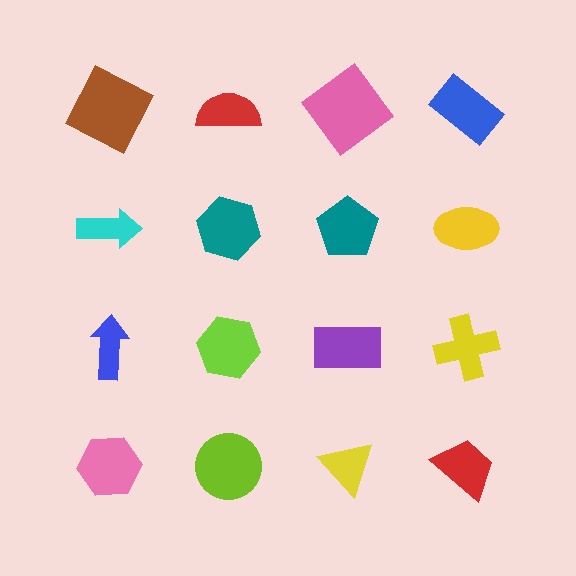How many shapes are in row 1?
4 shapes.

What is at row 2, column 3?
A teal pentagon.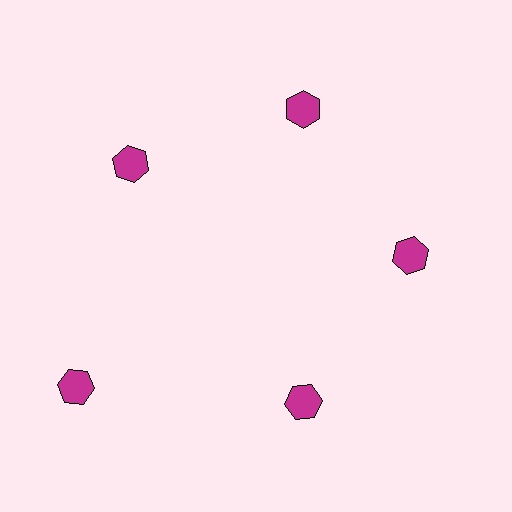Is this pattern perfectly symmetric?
No. The 5 magenta hexagons are arranged in a ring, but one element near the 8 o'clock position is pushed outward from the center, breaking the 5-fold rotational symmetry.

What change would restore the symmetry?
The symmetry would be restored by moving it inward, back onto the ring so that all 5 hexagons sit at equal angles and equal distance from the center.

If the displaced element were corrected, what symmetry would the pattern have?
It would have 5-fold rotational symmetry — the pattern would map onto itself every 72 degrees.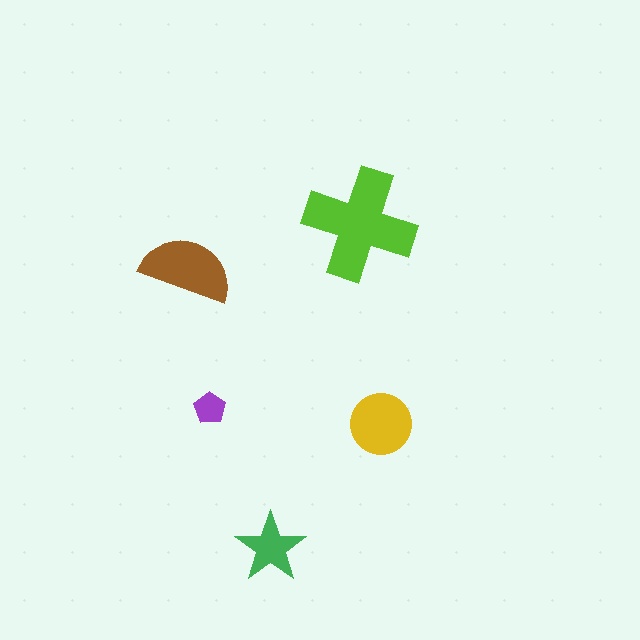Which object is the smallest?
The purple pentagon.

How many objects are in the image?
There are 5 objects in the image.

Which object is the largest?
The lime cross.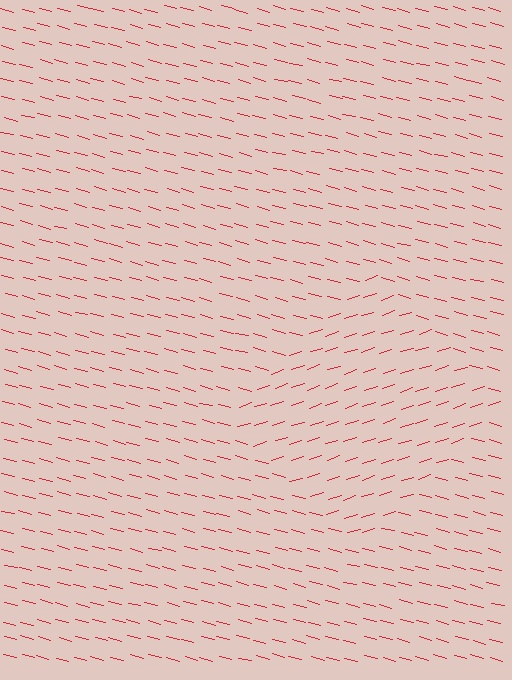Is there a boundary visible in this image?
Yes, there is a texture boundary formed by a change in line orientation.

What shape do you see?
I see a diamond.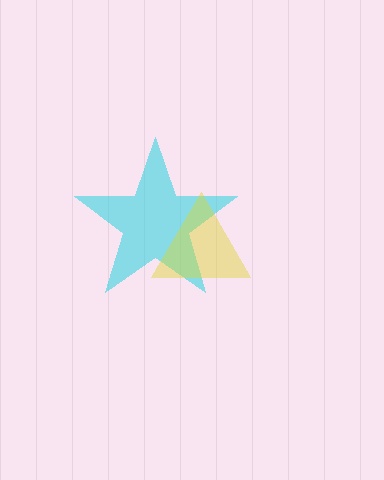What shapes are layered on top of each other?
The layered shapes are: a cyan star, a yellow triangle.